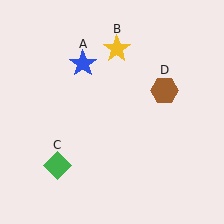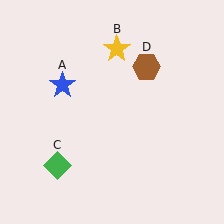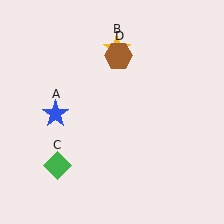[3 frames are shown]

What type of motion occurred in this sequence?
The blue star (object A), brown hexagon (object D) rotated counterclockwise around the center of the scene.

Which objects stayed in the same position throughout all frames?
Yellow star (object B) and green diamond (object C) remained stationary.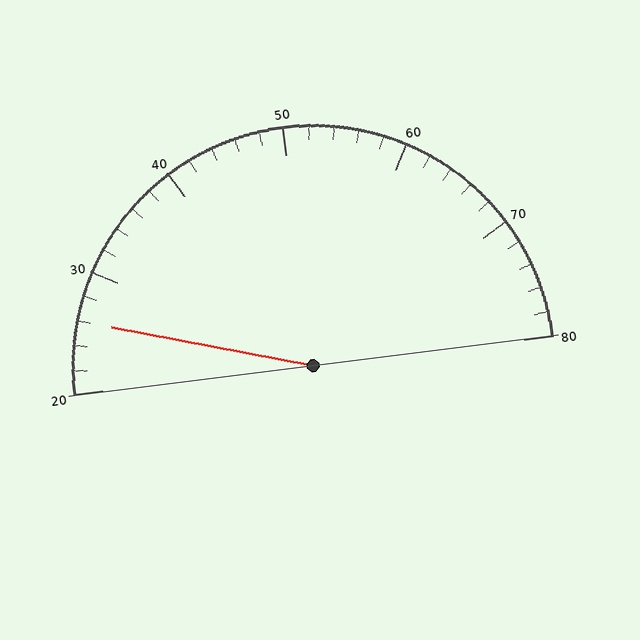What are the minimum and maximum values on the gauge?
The gauge ranges from 20 to 80.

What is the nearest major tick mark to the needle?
The nearest major tick mark is 30.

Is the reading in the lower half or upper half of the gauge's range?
The reading is in the lower half of the range (20 to 80).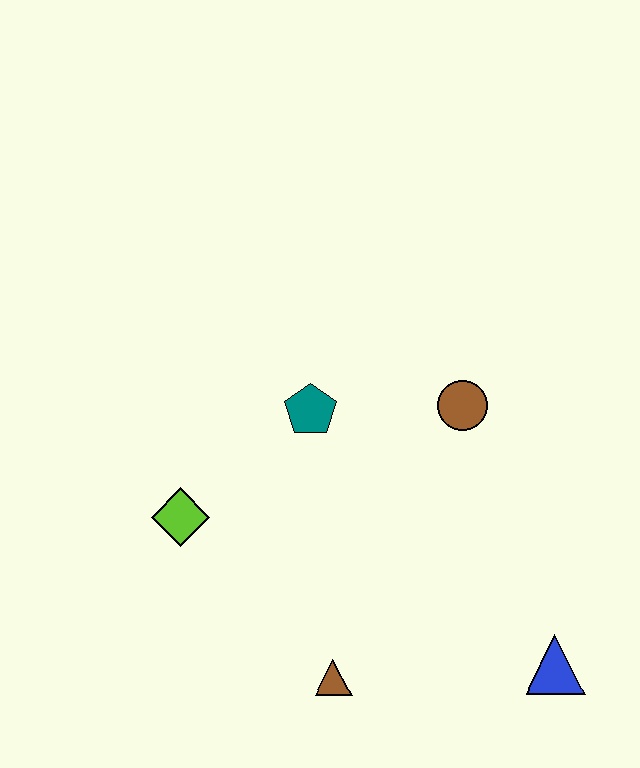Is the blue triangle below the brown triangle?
No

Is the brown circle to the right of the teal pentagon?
Yes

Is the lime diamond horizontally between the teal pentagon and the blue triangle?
No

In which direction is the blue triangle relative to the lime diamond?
The blue triangle is to the right of the lime diamond.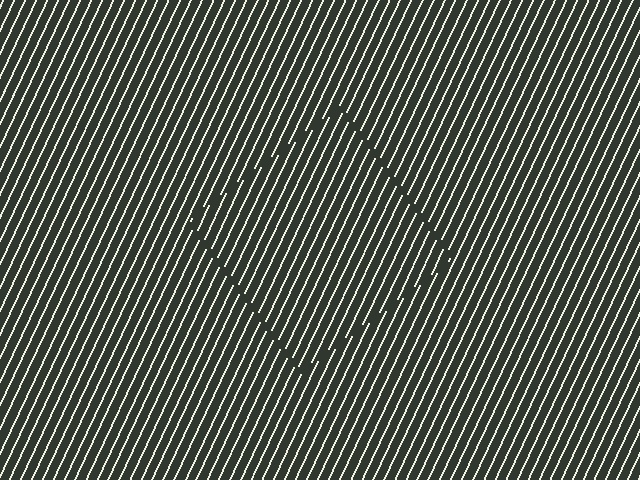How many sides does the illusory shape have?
4 sides — the line-ends trace a square.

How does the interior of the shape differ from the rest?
The interior of the shape contains the same grating, shifted by half a period — the contour is defined by the phase discontinuity where line-ends from the inner and outer gratings abut.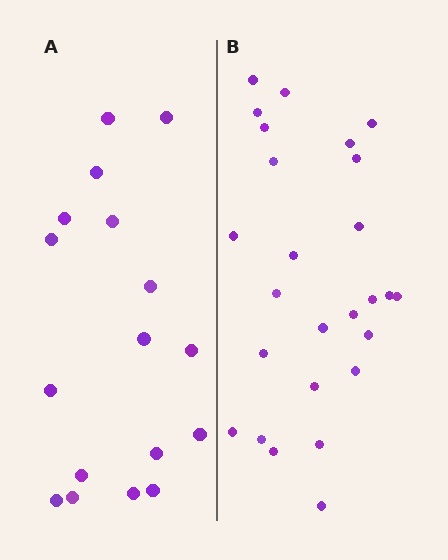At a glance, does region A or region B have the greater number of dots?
Region B (the right region) has more dots.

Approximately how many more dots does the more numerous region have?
Region B has roughly 8 or so more dots than region A.